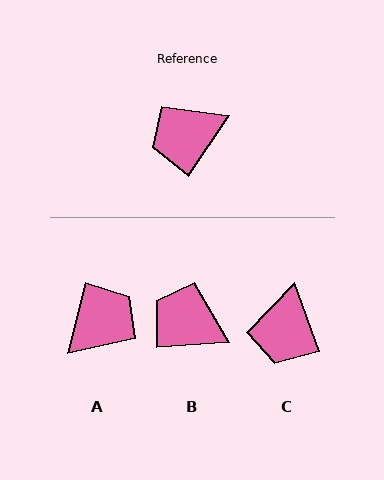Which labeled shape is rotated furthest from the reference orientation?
A, about 160 degrees away.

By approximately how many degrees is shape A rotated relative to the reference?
Approximately 160 degrees clockwise.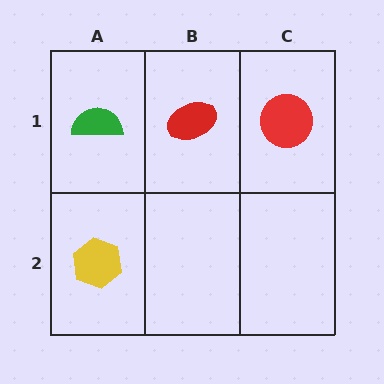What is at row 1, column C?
A red circle.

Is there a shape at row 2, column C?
No, that cell is empty.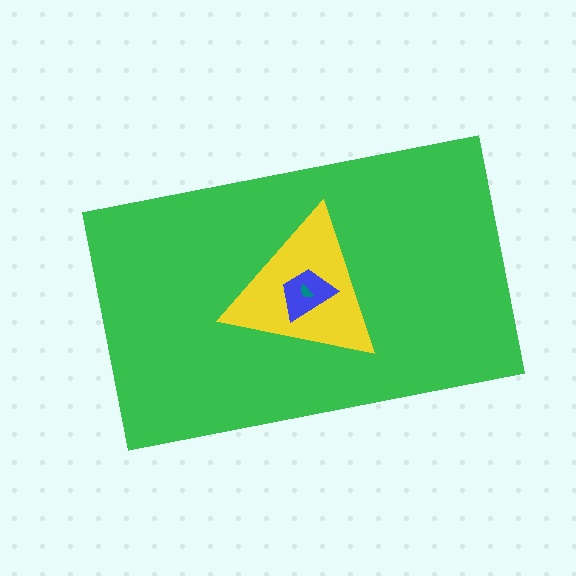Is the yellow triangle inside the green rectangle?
Yes.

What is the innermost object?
The teal semicircle.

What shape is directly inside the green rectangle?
The yellow triangle.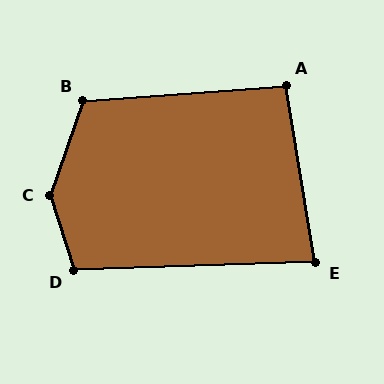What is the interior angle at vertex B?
Approximately 114 degrees (obtuse).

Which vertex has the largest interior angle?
C, at approximately 143 degrees.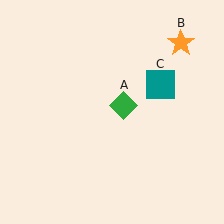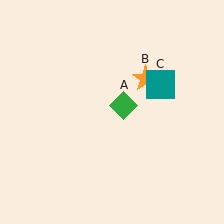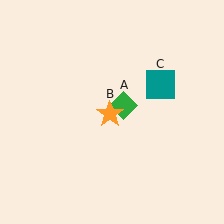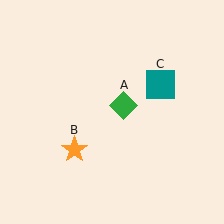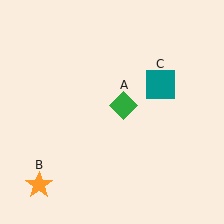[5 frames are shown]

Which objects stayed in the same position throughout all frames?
Green diamond (object A) and teal square (object C) remained stationary.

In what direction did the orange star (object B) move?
The orange star (object B) moved down and to the left.